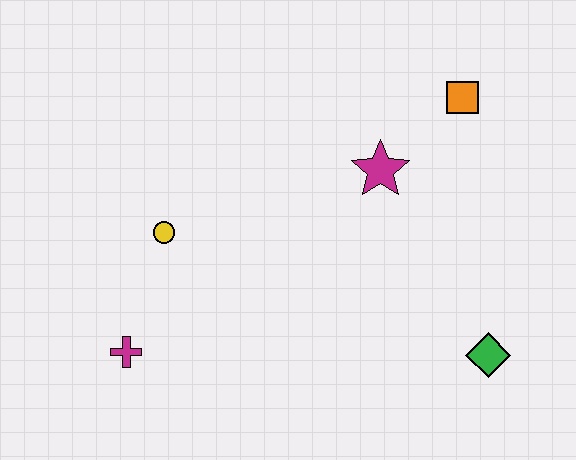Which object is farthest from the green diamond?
The magenta cross is farthest from the green diamond.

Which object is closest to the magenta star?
The orange square is closest to the magenta star.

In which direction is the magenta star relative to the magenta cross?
The magenta star is to the right of the magenta cross.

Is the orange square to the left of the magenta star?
No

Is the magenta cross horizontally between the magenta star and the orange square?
No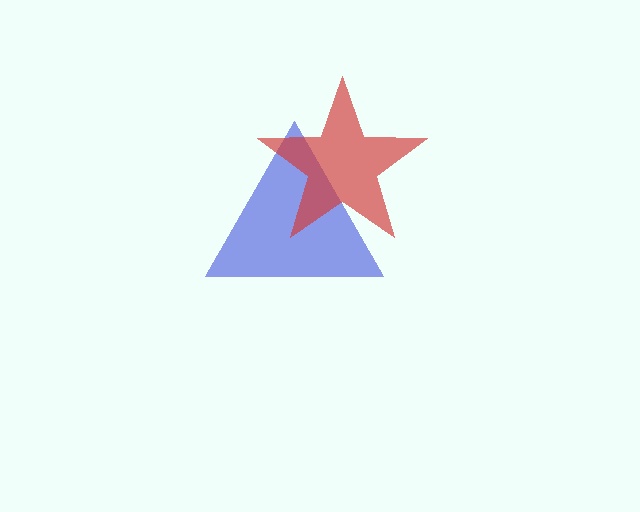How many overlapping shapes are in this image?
There are 2 overlapping shapes in the image.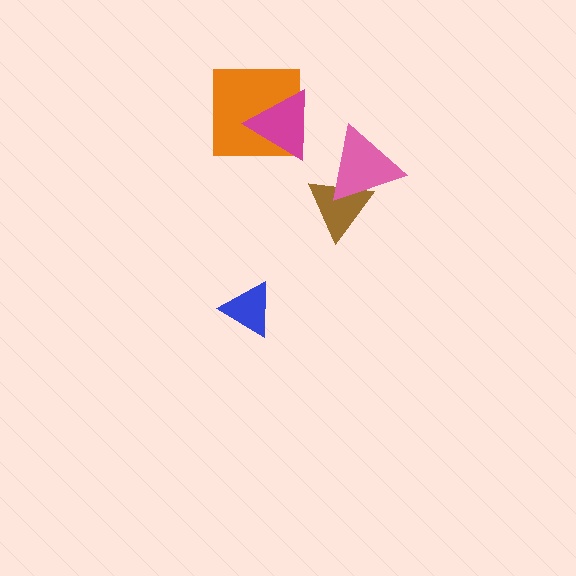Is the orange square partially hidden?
Yes, it is partially covered by another shape.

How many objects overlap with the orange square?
1 object overlaps with the orange square.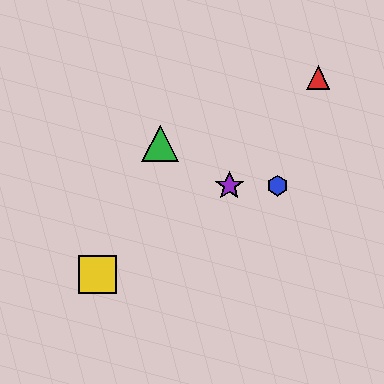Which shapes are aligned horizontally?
The blue hexagon, the purple star are aligned horizontally.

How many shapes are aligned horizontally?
2 shapes (the blue hexagon, the purple star) are aligned horizontally.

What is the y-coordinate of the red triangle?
The red triangle is at y≈77.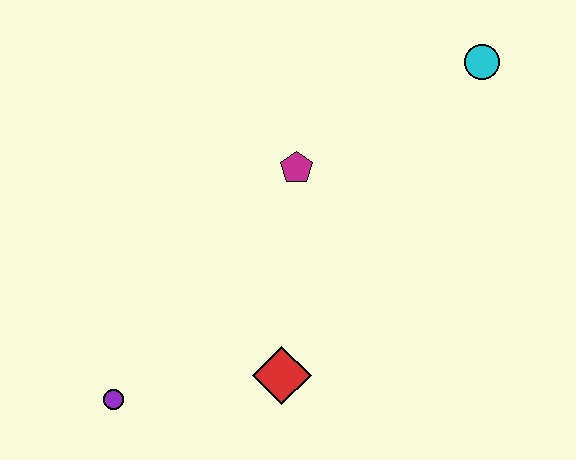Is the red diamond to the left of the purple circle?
No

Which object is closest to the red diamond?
The purple circle is closest to the red diamond.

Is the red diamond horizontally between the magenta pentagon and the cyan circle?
No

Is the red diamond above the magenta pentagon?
No